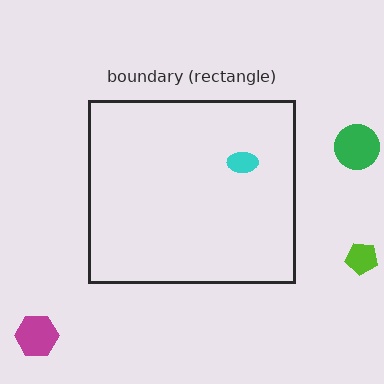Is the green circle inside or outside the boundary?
Outside.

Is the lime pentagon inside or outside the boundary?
Outside.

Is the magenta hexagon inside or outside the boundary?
Outside.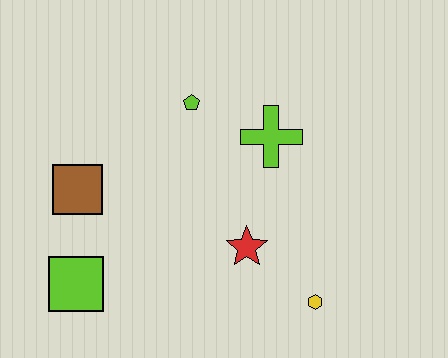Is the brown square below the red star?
No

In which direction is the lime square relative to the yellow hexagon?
The lime square is to the left of the yellow hexagon.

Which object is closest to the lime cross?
The lime pentagon is closest to the lime cross.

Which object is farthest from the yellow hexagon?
The brown square is farthest from the yellow hexagon.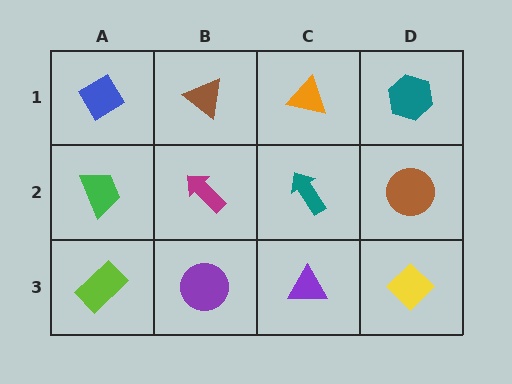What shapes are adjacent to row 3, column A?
A green trapezoid (row 2, column A), a purple circle (row 3, column B).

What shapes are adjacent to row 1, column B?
A magenta arrow (row 2, column B), a blue diamond (row 1, column A), an orange triangle (row 1, column C).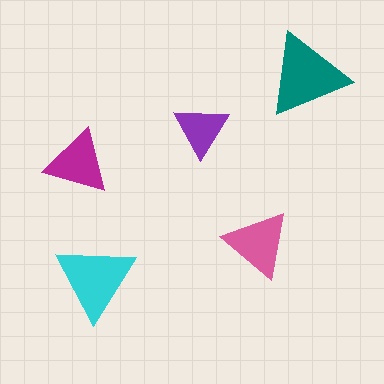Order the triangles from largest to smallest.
the teal one, the cyan one, the pink one, the magenta one, the purple one.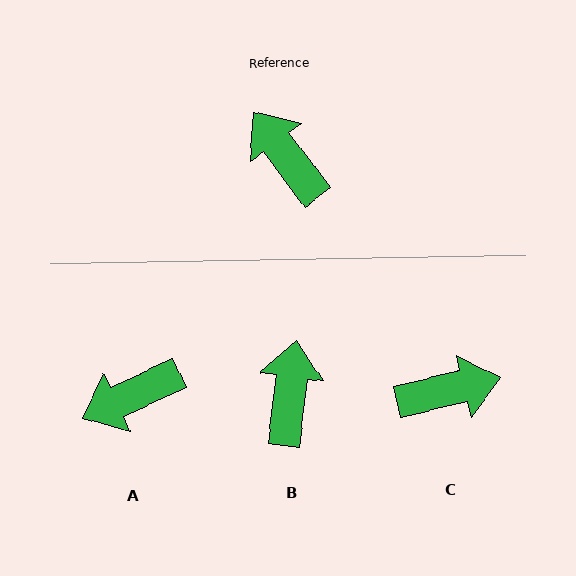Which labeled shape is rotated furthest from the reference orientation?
C, about 114 degrees away.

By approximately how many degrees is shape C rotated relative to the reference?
Approximately 114 degrees clockwise.